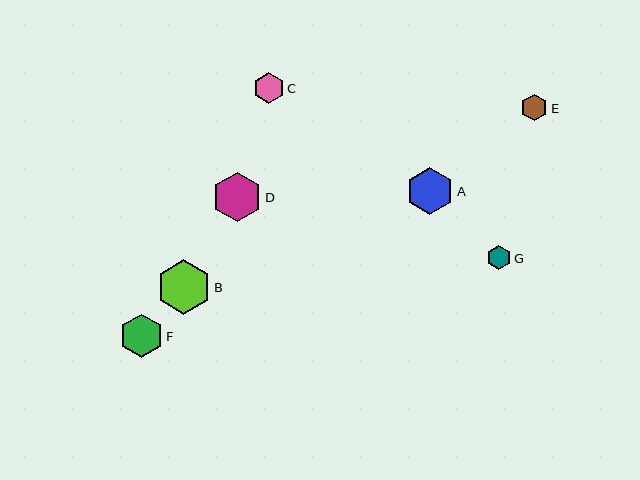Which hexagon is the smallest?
Hexagon G is the smallest with a size of approximately 25 pixels.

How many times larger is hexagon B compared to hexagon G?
Hexagon B is approximately 2.2 times the size of hexagon G.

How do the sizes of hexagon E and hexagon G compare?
Hexagon E and hexagon G are approximately the same size.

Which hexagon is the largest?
Hexagon B is the largest with a size of approximately 54 pixels.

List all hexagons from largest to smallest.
From largest to smallest: B, D, A, F, C, E, G.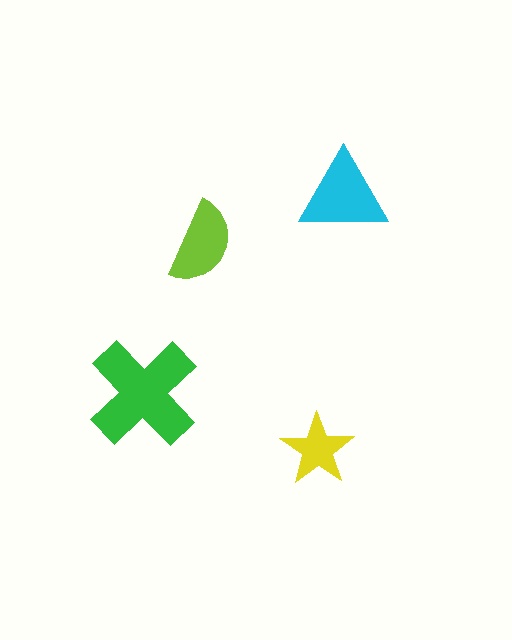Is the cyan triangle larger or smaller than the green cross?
Smaller.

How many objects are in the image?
There are 4 objects in the image.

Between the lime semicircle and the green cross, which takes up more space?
The green cross.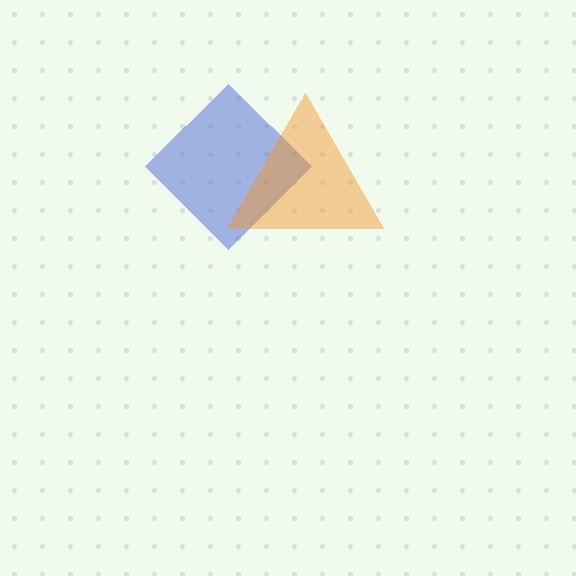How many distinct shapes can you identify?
There are 2 distinct shapes: a blue diamond, an orange triangle.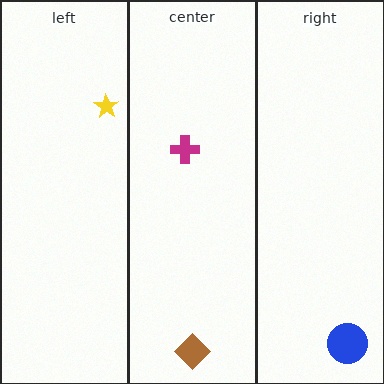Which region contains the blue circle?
The right region.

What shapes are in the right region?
The blue circle.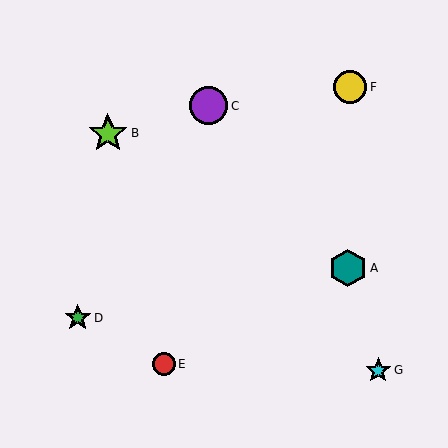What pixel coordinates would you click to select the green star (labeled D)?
Click at (78, 318) to select the green star D.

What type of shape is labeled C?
Shape C is a purple circle.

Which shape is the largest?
The lime star (labeled B) is the largest.